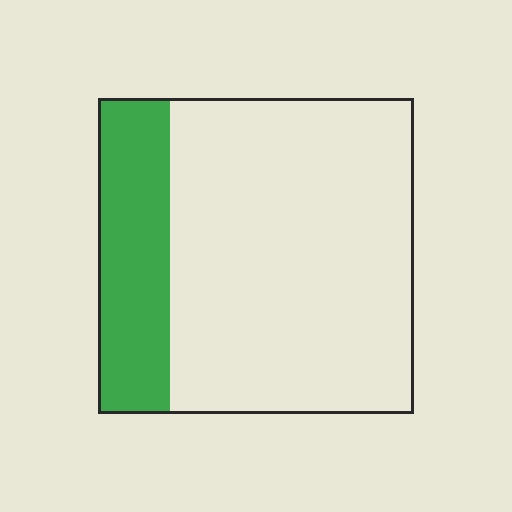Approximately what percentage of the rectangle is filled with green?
Approximately 25%.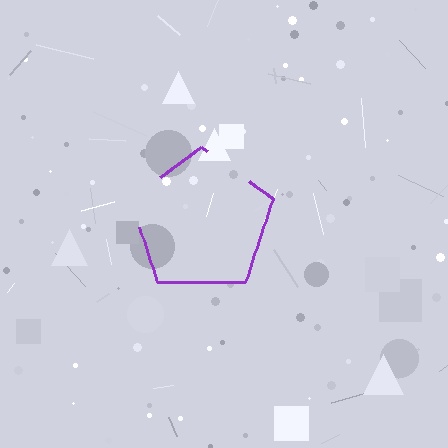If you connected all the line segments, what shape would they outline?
They would outline a pentagon.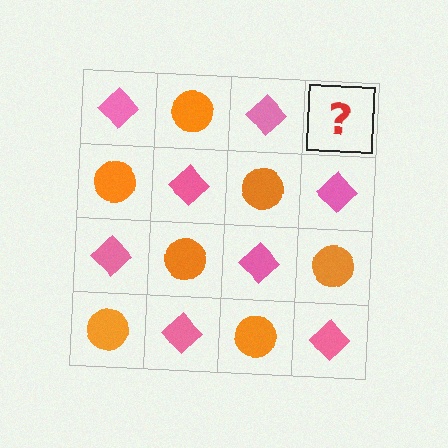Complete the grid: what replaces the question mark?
The question mark should be replaced with an orange circle.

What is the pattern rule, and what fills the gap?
The rule is that it alternates pink diamond and orange circle in a checkerboard pattern. The gap should be filled with an orange circle.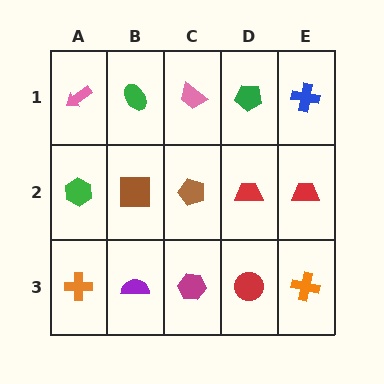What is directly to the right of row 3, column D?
An orange cross.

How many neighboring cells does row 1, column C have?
3.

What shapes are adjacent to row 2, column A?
A pink arrow (row 1, column A), an orange cross (row 3, column A), a brown square (row 2, column B).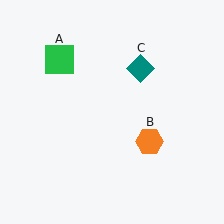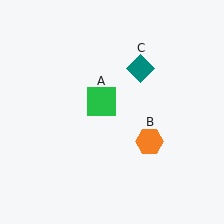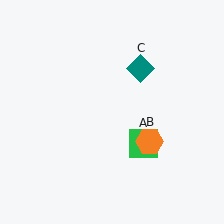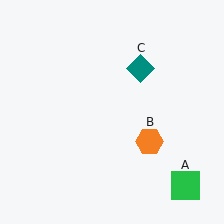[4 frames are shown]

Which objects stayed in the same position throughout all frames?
Orange hexagon (object B) and teal diamond (object C) remained stationary.